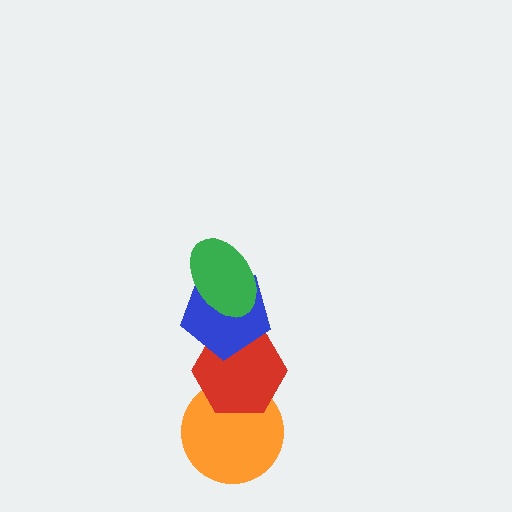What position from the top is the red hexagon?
The red hexagon is 3rd from the top.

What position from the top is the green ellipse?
The green ellipse is 1st from the top.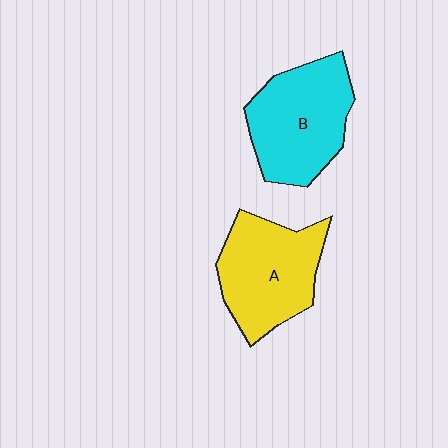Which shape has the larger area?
Shape B (cyan).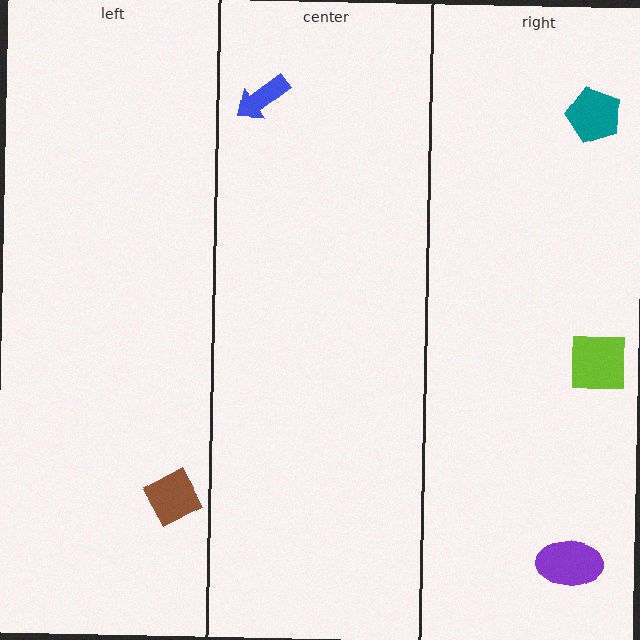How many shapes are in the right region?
3.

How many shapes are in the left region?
1.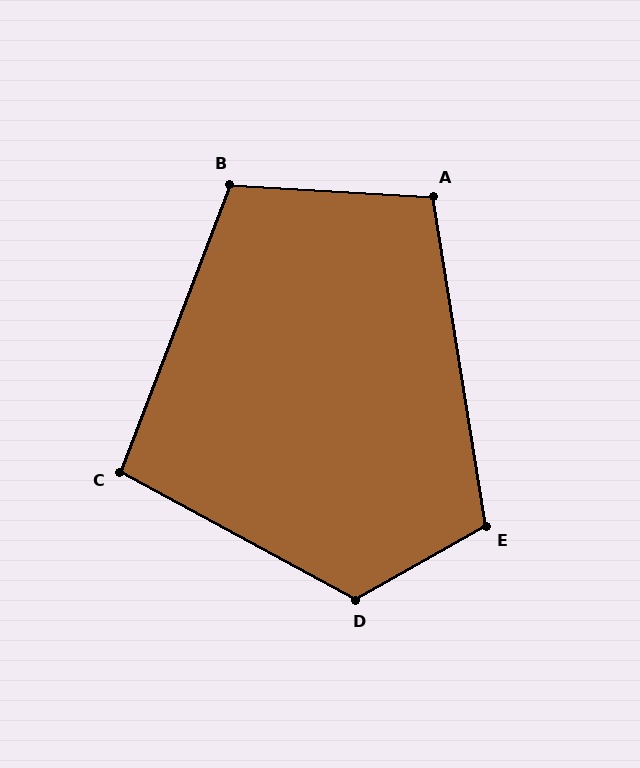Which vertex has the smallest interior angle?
C, at approximately 97 degrees.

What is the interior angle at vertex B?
Approximately 107 degrees (obtuse).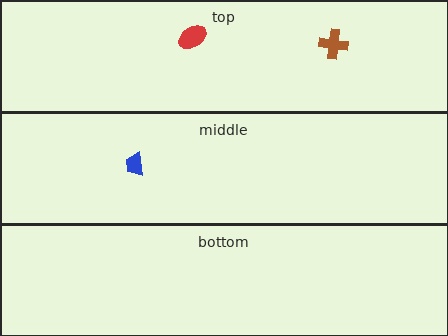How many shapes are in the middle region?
1.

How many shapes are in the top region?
2.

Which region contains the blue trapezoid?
The middle region.